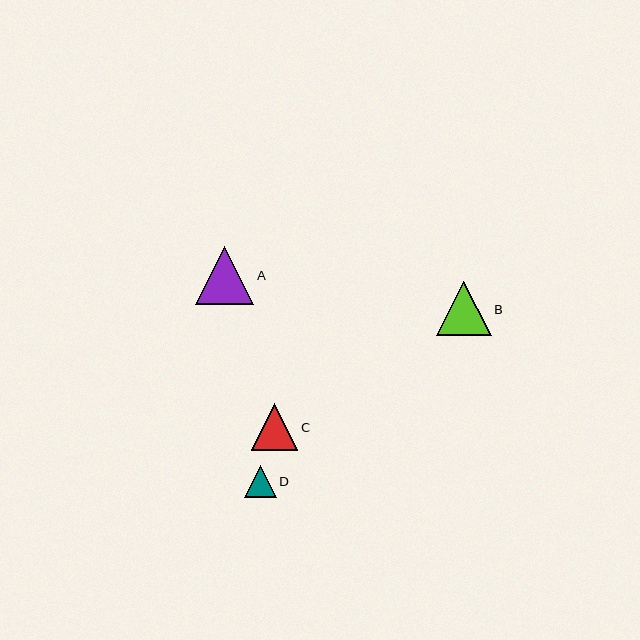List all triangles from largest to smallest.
From largest to smallest: A, B, C, D.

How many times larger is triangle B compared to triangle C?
Triangle B is approximately 1.2 times the size of triangle C.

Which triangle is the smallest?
Triangle D is the smallest with a size of approximately 32 pixels.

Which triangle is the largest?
Triangle A is the largest with a size of approximately 58 pixels.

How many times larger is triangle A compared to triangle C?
Triangle A is approximately 1.3 times the size of triangle C.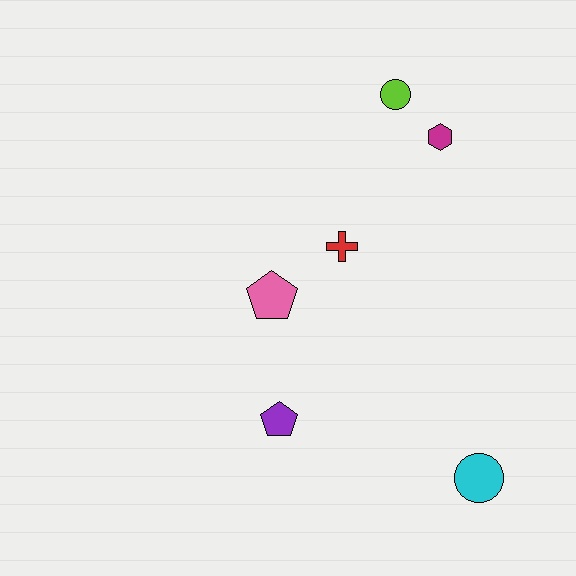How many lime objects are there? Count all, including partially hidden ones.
There is 1 lime object.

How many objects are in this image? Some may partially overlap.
There are 6 objects.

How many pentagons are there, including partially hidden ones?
There are 2 pentagons.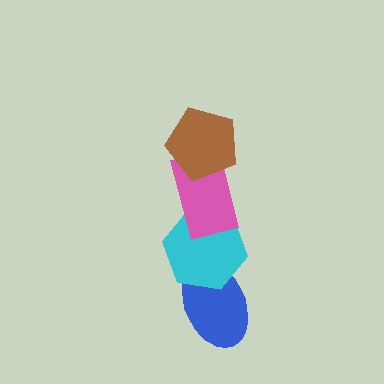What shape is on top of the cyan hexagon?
The pink rectangle is on top of the cyan hexagon.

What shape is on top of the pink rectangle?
The brown pentagon is on top of the pink rectangle.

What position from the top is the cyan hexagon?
The cyan hexagon is 3rd from the top.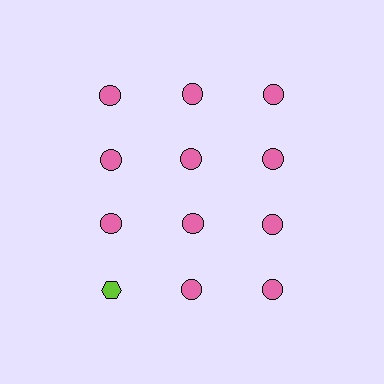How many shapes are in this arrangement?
There are 12 shapes arranged in a grid pattern.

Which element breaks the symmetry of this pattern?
The lime hexagon in the fourth row, leftmost column breaks the symmetry. All other shapes are pink circles.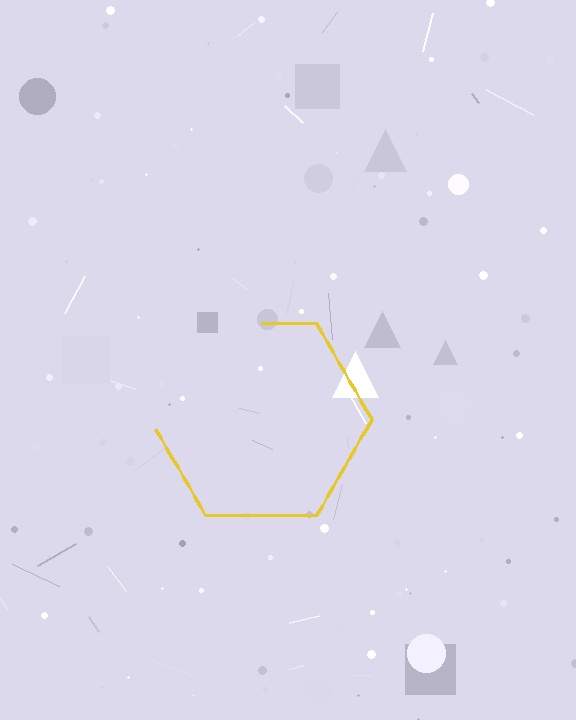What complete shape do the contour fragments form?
The contour fragments form a hexagon.